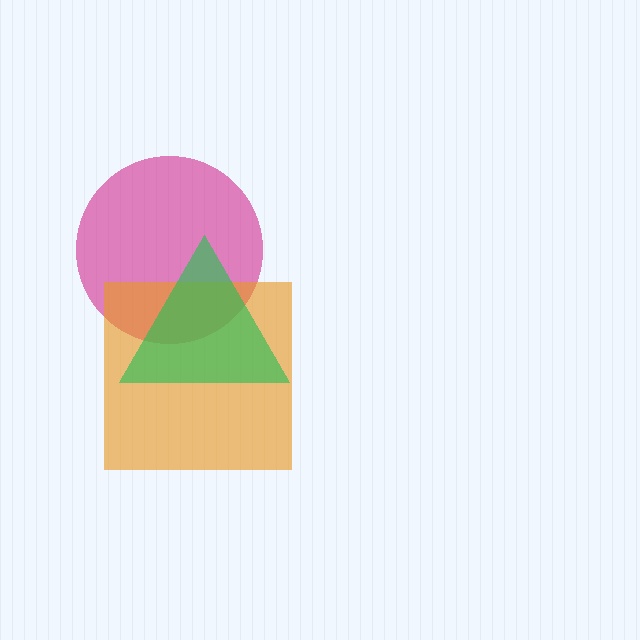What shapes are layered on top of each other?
The layered shapes are: a magenta circle, an orange square, a green triangle.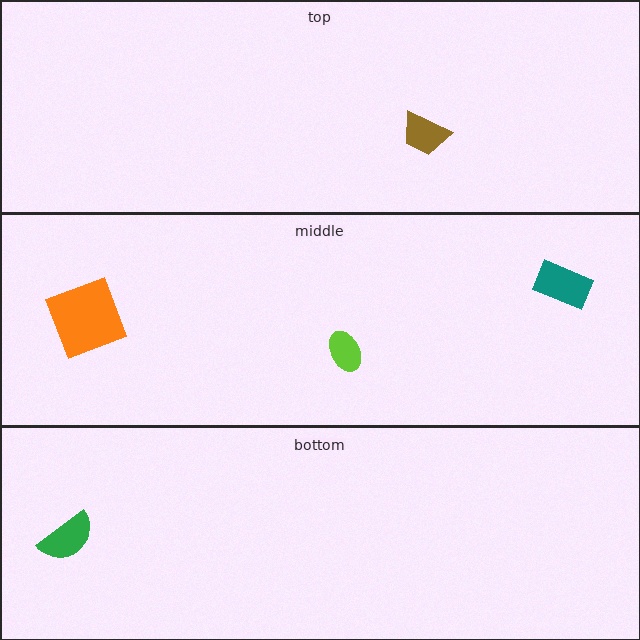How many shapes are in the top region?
1.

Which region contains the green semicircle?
The bottom region.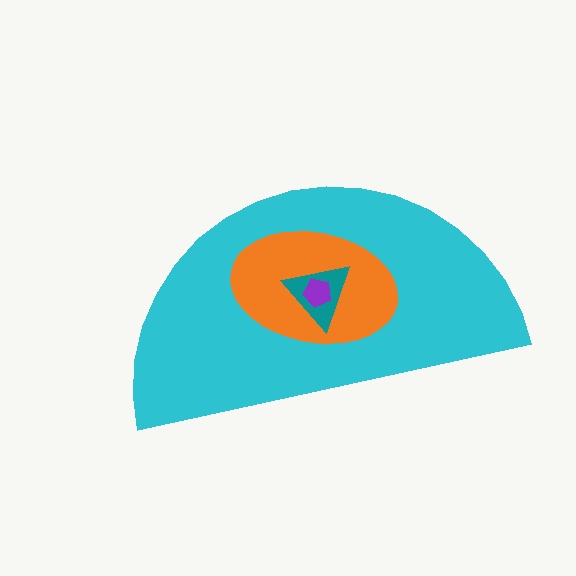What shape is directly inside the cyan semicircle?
The orange ellipse.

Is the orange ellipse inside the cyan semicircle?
Yes.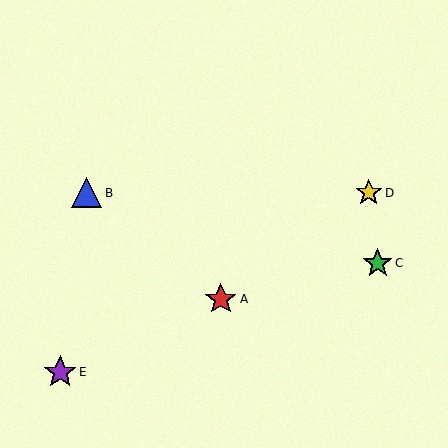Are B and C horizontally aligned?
No, B is at y≈193 and C is at y≈263.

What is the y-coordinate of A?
Object A is at y≈299.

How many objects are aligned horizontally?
2 objects (B, D) are aligned horizontally.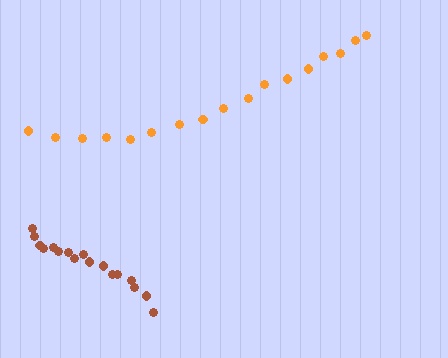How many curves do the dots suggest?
There are 2 distinct paths.